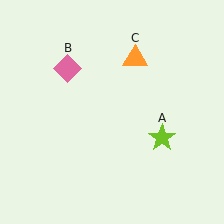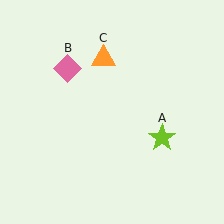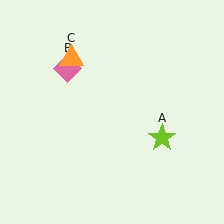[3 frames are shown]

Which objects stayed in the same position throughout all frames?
Lime star (object A) and pink diamond (object B) remained stationary.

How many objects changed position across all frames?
1 object changed position: orange triangle (object C).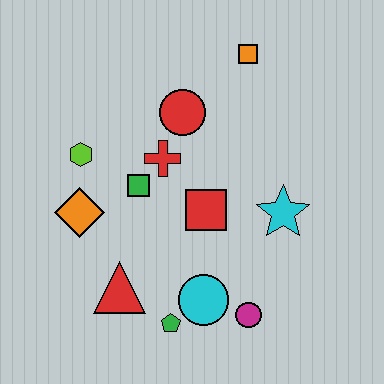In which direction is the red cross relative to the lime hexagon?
The red cross is to the right of the lime hexagon.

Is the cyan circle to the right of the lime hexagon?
Yes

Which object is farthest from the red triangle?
The orange square is farthest from the red triangle.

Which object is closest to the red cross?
The green square is closest to the red cross.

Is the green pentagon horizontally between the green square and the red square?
Yes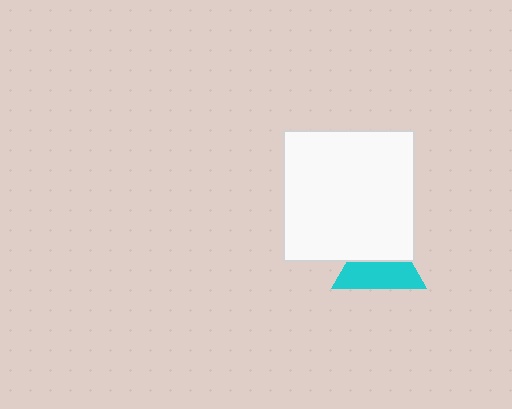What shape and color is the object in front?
The object in front is a white square.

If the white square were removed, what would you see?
You would see the complete cyan triangle.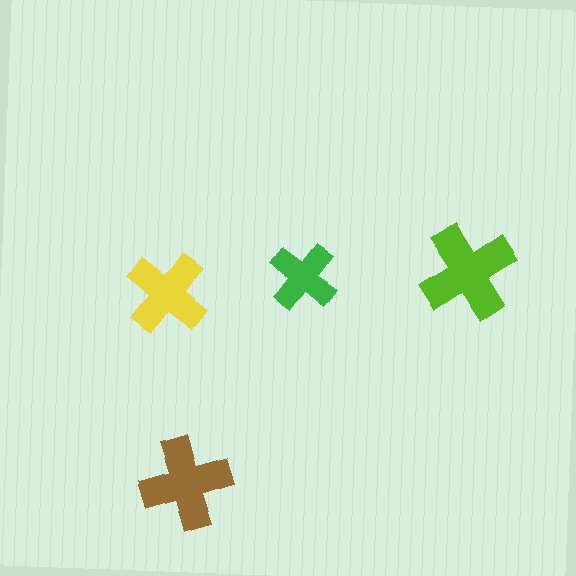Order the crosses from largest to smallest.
the lime one, the brown one, the yellow one, the green one.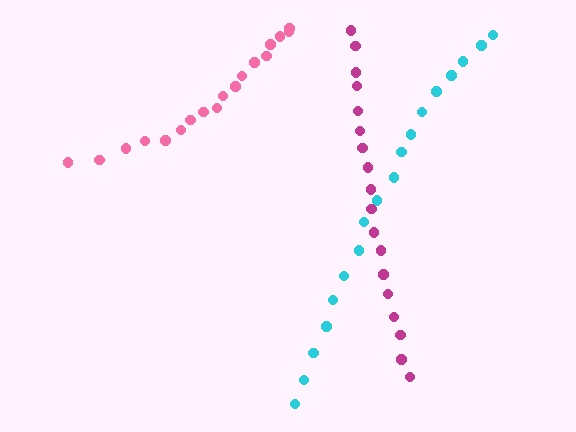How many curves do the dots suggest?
There are 3 distinct paths.